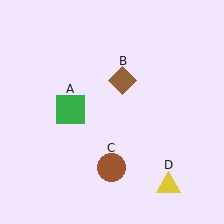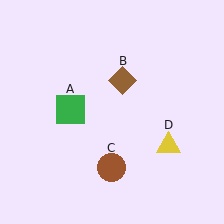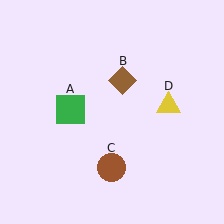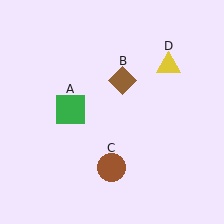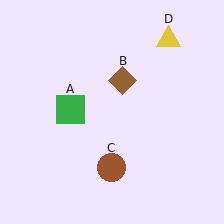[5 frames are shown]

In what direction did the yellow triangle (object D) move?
The yellow triangle (object D) moved up.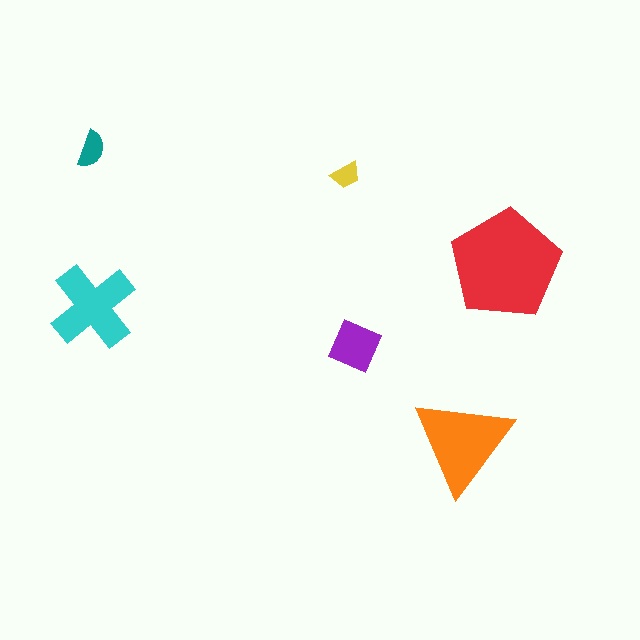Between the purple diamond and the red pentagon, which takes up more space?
The red pentagon.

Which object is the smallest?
The yellow trapezoid.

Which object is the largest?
The red pentagon.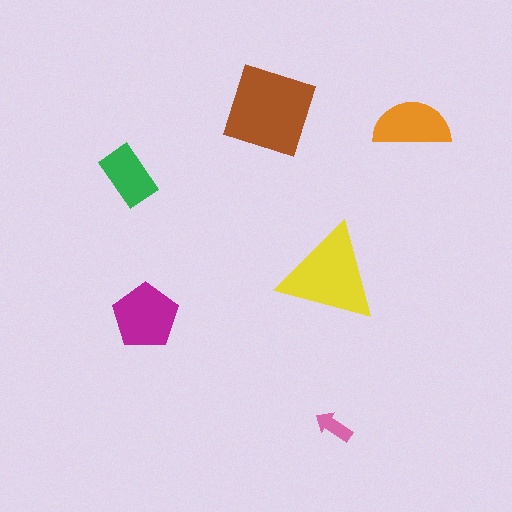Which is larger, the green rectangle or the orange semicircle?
The orange semicircle.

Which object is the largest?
The brown diamond.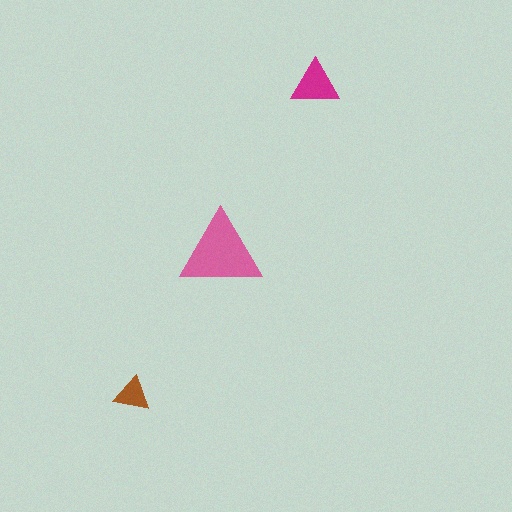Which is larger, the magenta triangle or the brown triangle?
The magenta one.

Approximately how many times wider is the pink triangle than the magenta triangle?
About 1.5 times wider.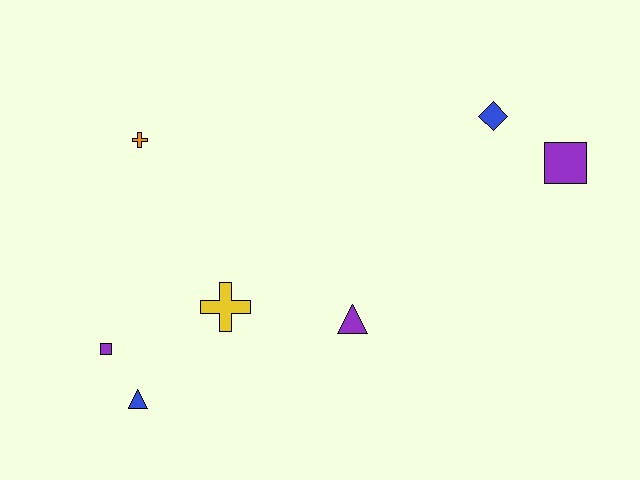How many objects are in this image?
There are 7 objects.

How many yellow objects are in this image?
There is 1 yellow object.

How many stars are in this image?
There are no stars.